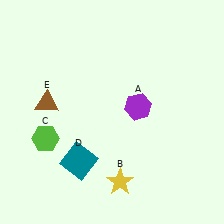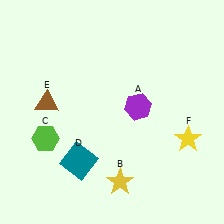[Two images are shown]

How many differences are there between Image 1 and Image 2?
There is 1 difference between the two images.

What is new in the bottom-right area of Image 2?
A yellow star (F) was added in the bottom-right area of Image 2.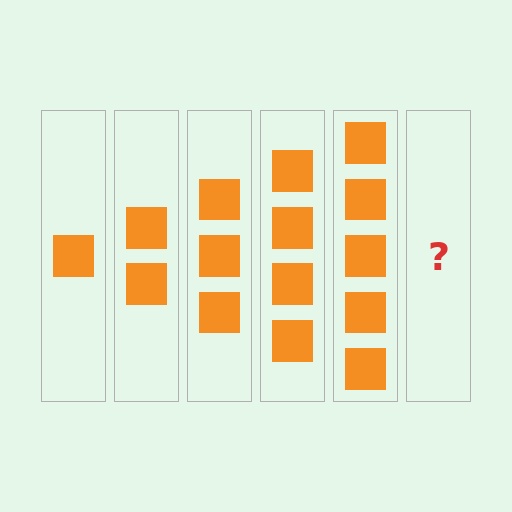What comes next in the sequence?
The next element should be 6 squares.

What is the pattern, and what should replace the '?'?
The pattern is that each step adds one more square. The '?' should be 6 squares.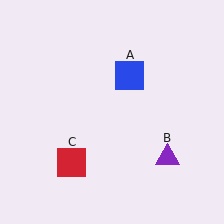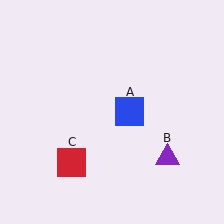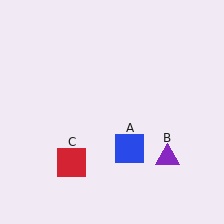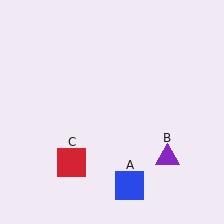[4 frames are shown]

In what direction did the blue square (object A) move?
The blue square (object A) moved down.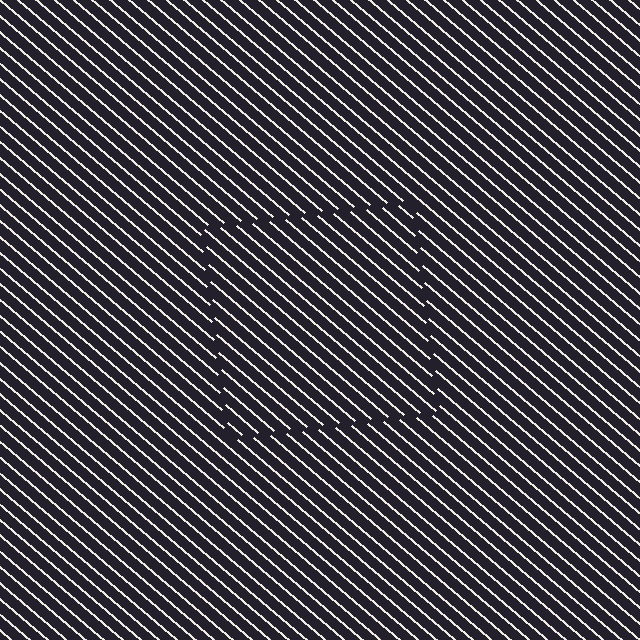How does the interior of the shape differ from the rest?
The interior of the shape contains the same grating, shifted by half a period — the contour is defined by the phase discontinuity where line-ends from the inner and outer gratings abut.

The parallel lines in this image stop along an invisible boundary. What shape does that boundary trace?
An illusory square. The interior of the shape contains the same grating, shifted by half a period — the contour is defined by the phase discontinuity where line-ends from the inner and outer gratings abut.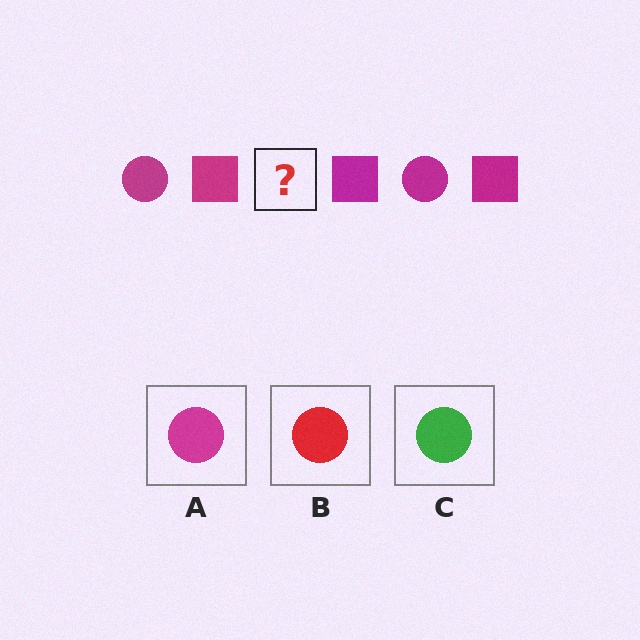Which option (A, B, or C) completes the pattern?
A.